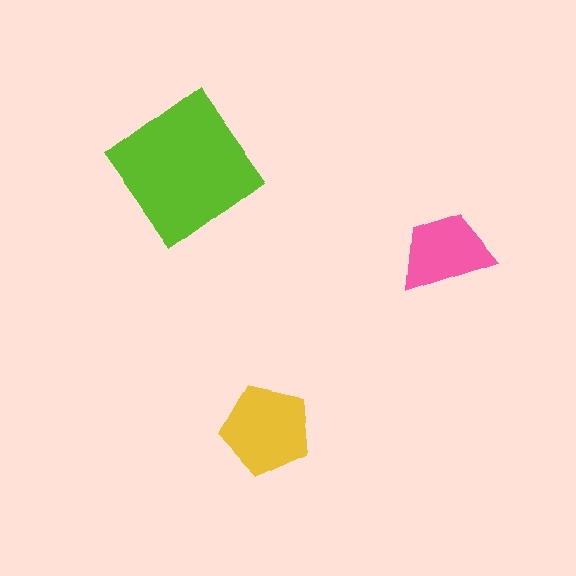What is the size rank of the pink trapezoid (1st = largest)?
3rd.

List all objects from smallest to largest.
The pink trapezoid, the yellow pentagon, the lime diamond.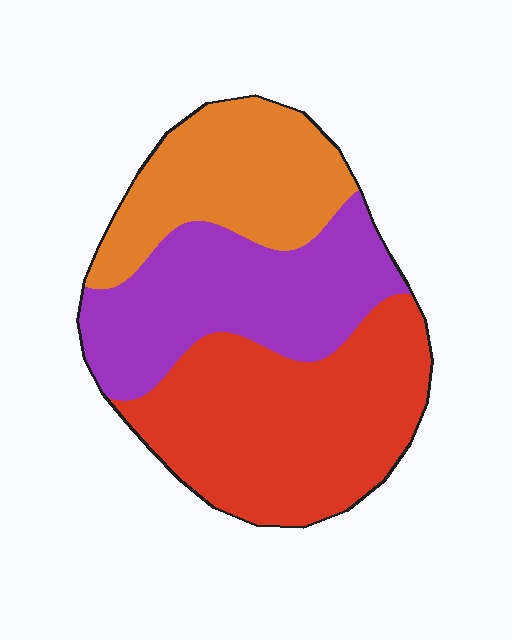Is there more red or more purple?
Red.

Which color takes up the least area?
Orange, at roughly 25%.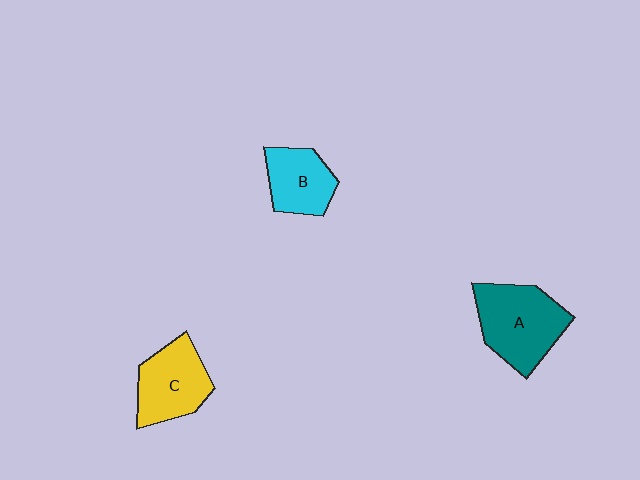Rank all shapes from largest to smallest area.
From largest to smallest: A (teal), C (yellow), B (cyan).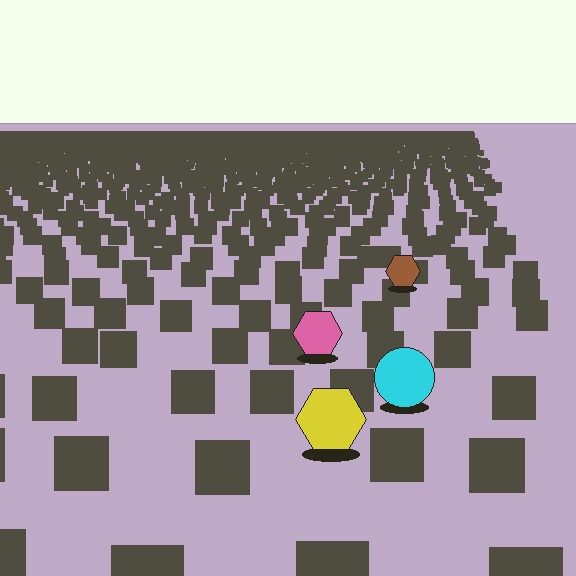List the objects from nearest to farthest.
From nearest to farthest: the yellow hexagon, the cyan circle, the pink hexagon, the brown hexagon.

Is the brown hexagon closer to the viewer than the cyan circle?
No. The cyan circle is closer — you can tell from the texture gradient: the ground texture is coarser near it.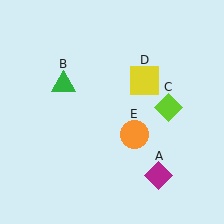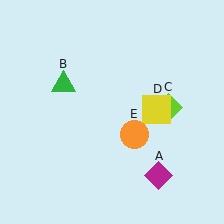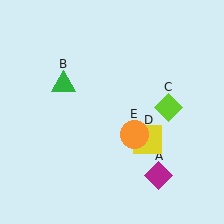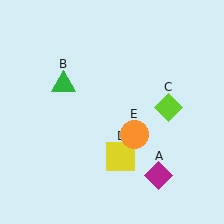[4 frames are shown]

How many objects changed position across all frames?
1 object changed position: yellow square (object D).